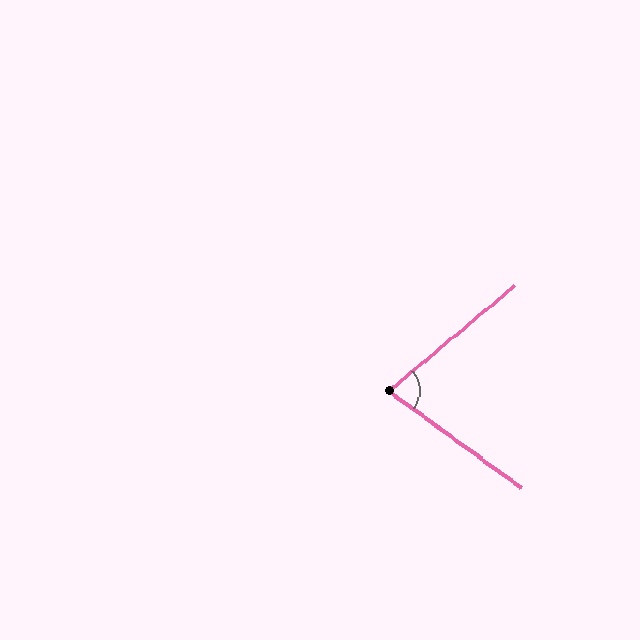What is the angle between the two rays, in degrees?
Approximately 76 degrees.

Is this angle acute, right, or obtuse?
It is acute.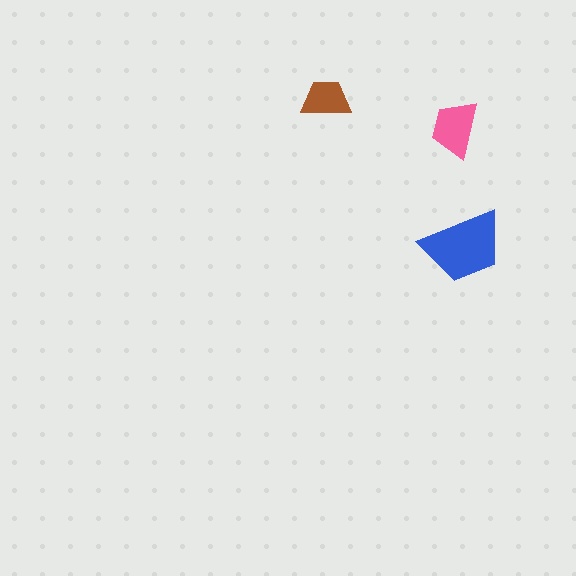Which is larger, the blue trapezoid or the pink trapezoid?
The blue one.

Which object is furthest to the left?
The brown trapezoid is leftmost.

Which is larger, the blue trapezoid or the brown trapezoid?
The blue one.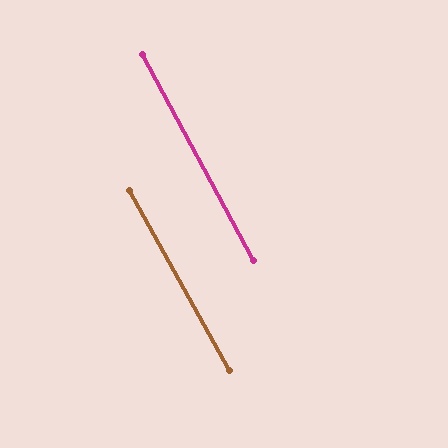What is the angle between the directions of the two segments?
Approximately 1 degree.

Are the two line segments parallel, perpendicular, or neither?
Parallel — their directions differ by only 0.8°.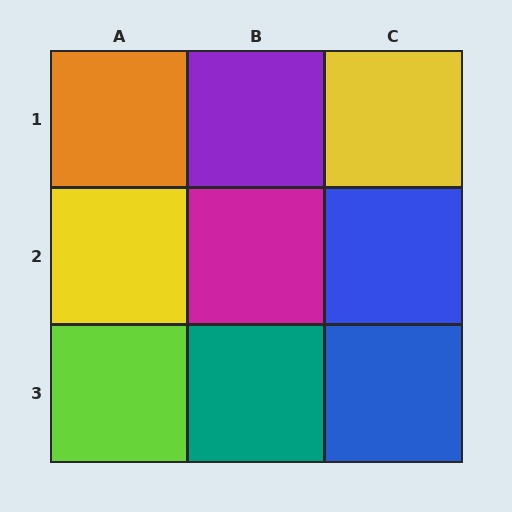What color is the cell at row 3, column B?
Teal.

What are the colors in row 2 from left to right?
Yellow, magenta, blue.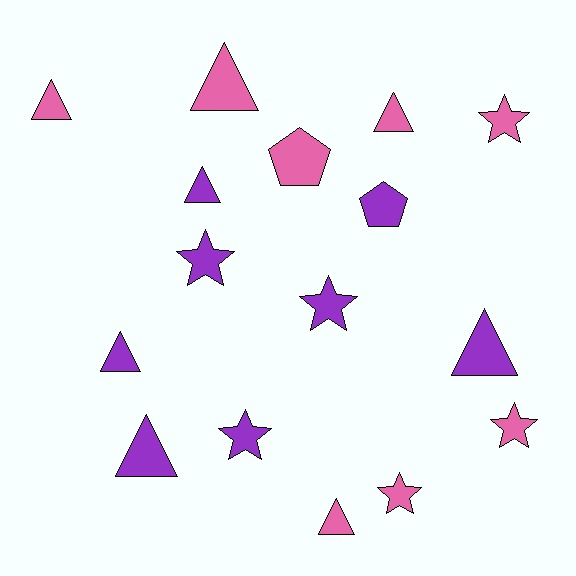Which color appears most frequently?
Pink, with 8 objects.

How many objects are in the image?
There are 16 objects.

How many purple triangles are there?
There are 4 purple triangles.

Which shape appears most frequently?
Triangle, with 8 objects.